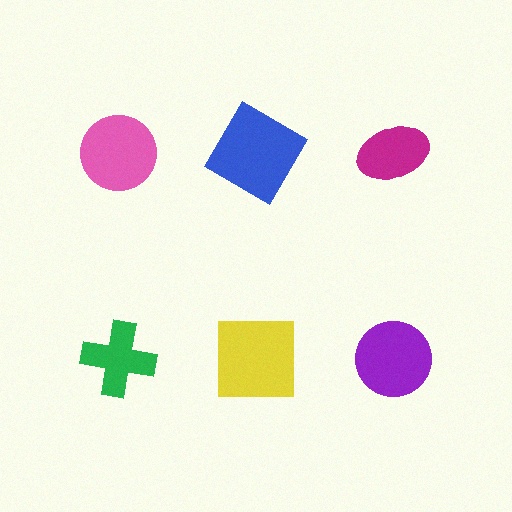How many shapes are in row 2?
3 shapes.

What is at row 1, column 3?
A magenta ellipse.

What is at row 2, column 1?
A green cross.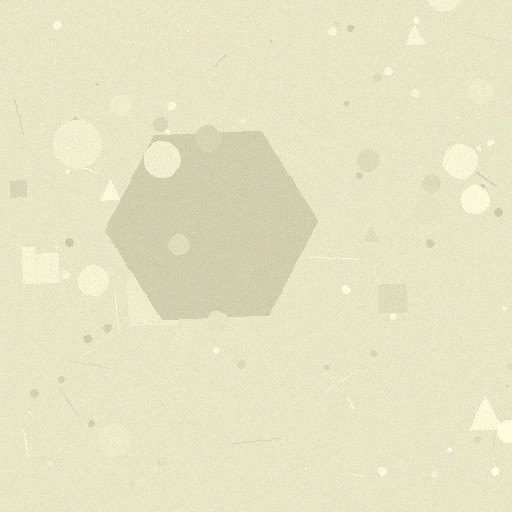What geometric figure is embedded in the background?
A hexagon is embedded in the background.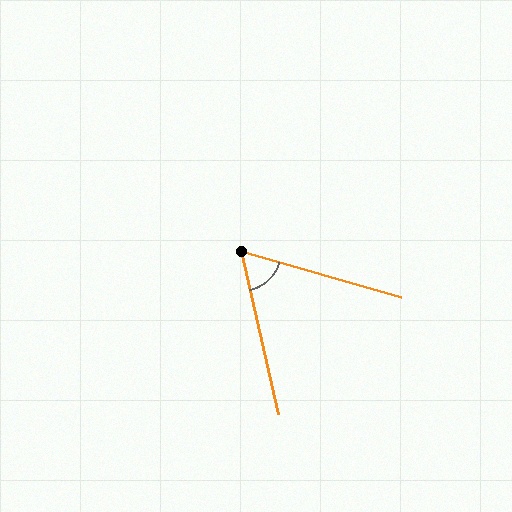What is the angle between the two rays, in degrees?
Approximately 61 degrees.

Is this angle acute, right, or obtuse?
It is acute.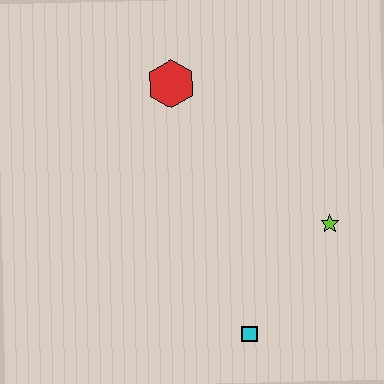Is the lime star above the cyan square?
Yes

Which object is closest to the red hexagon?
The lime star is closest to the red hexagon.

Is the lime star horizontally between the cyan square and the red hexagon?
No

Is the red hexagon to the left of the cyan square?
Yes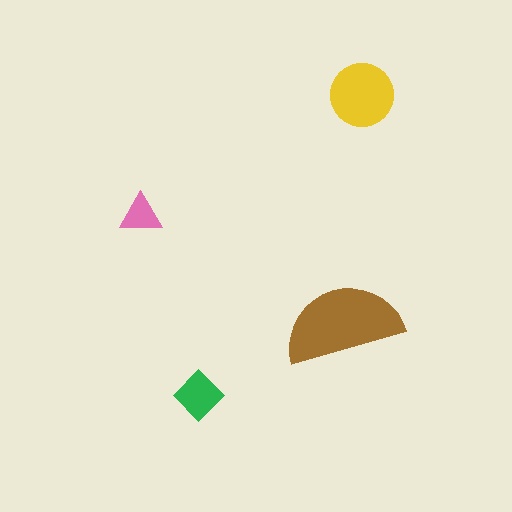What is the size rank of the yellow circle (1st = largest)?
2nd.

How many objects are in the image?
There are 4 objects in the image.